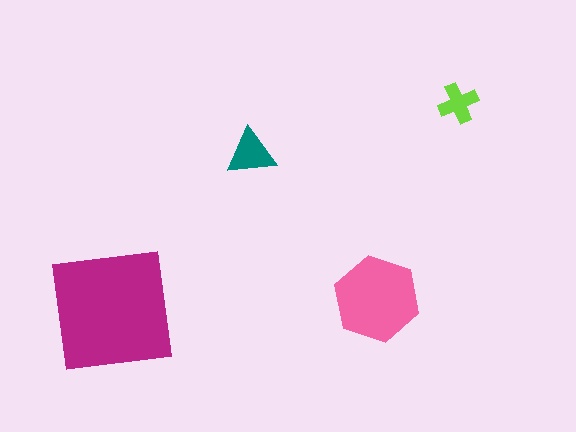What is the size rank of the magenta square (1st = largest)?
1st.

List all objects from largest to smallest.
The magenta square, the pink hexagon, the teal triangle, the lime cross.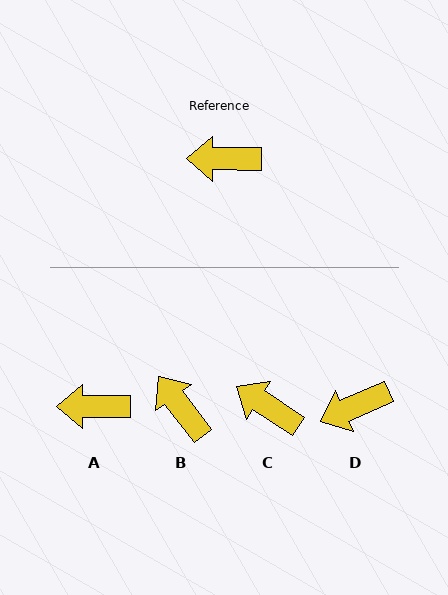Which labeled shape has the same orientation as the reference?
A.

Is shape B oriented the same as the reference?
No, it is off by about 52 degrees.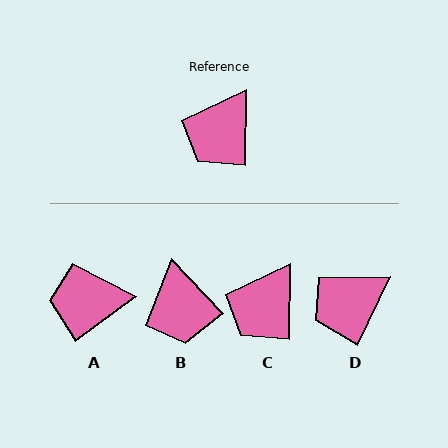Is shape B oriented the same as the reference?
No, it is off by about 44 degrees.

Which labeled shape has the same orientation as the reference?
C.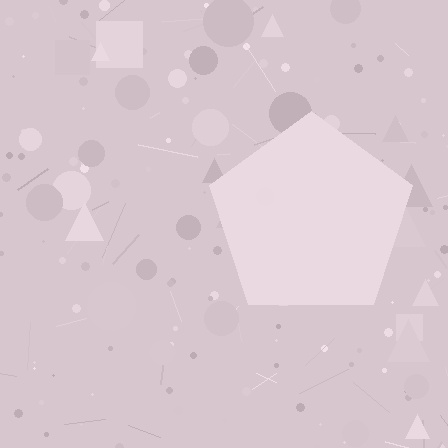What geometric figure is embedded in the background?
A pentagon is embedded in the background.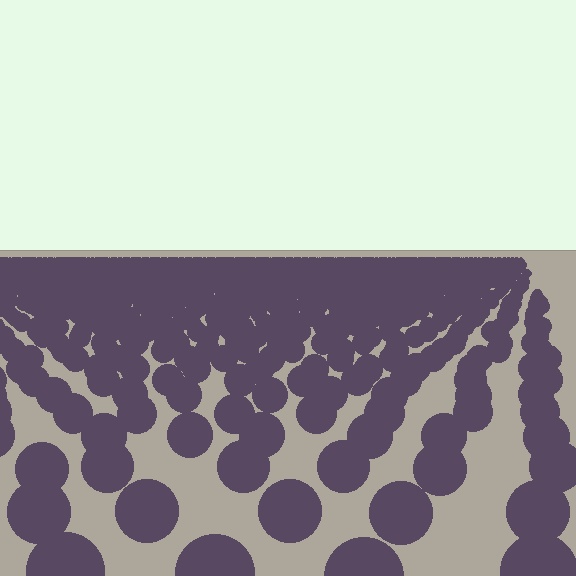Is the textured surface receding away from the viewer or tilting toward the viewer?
The surface is receding away from the viewer. Texture elements get smaller and denser toward the top.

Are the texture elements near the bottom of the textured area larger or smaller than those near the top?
Larger. Near the bottom, elements are closer to the viewer and appear at a bigger on-screen size.